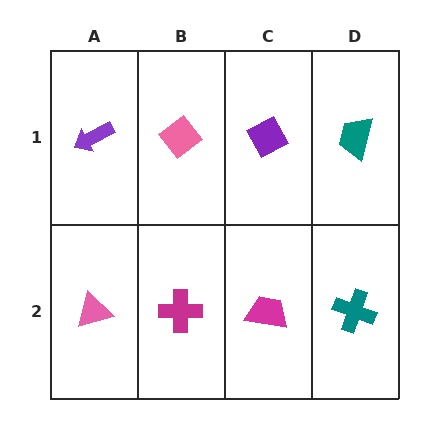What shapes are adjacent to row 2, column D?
A teal trapezoid (row 1, column D), a magenta trapezoid (row 2, column C).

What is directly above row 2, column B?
A pink diamond.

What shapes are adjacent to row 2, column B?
A pink diamond (row 1, column B), a pink triangle (row 2, column A), a magenta trapezoid (row 2, column C).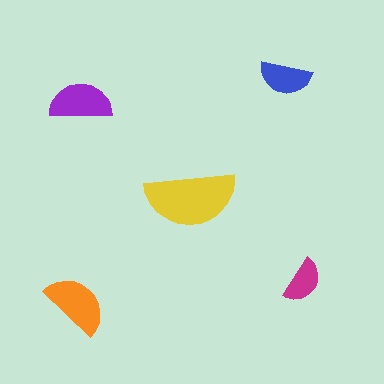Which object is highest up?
The blue semicircle is topmost.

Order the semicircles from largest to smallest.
the yellow one, the orange one, the purple one, the blue one, the magenta one.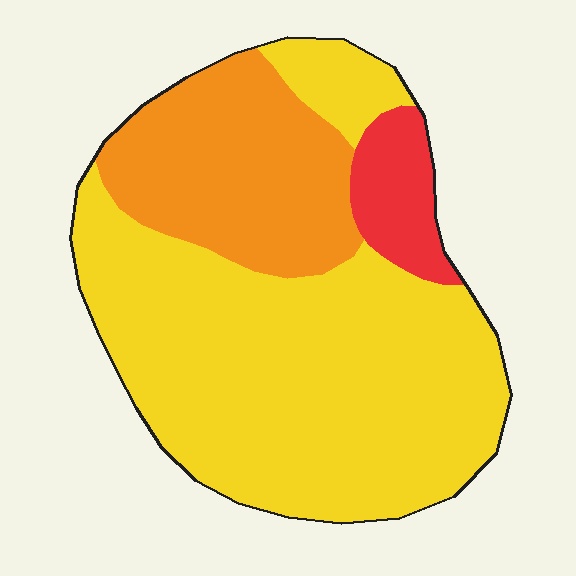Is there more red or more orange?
Orange.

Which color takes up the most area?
Yellow, at roughly 65%.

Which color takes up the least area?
Red, at roughly 10%.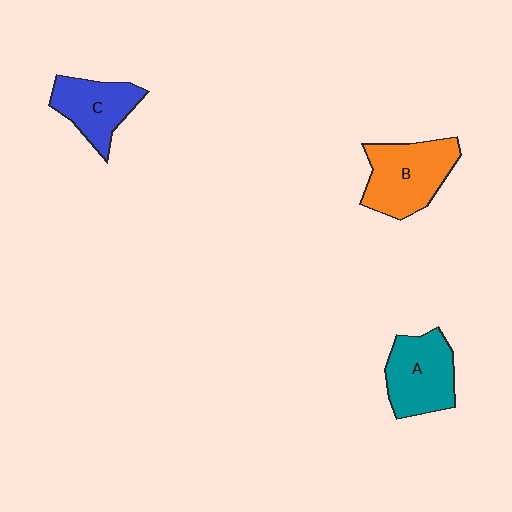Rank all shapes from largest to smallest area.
From largest to smallest: B (orange), A (teal), C (blue).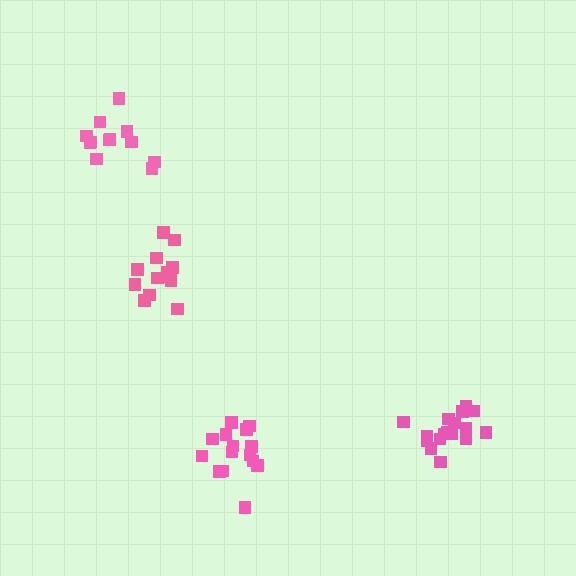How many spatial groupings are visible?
There are 4 spatial groupings.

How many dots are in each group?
Group 1: 17 dots, Group 2: 13 dots, Group 3: 15 dots, Group 4: 12 dots (57 total).